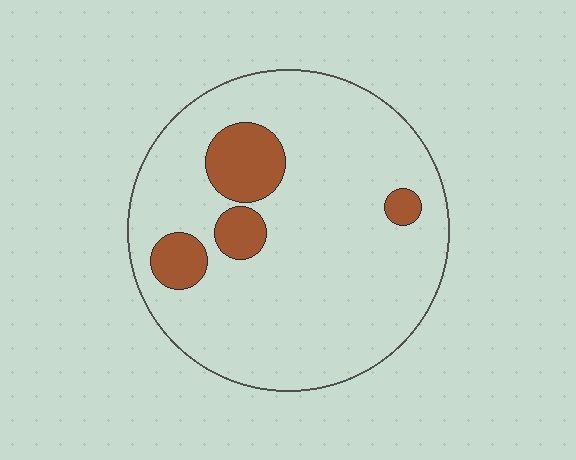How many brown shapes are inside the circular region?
4.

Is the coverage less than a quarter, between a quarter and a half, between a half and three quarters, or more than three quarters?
Less than a quarter.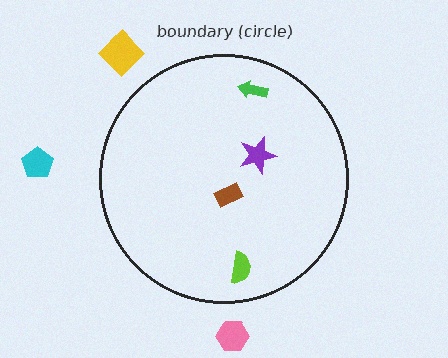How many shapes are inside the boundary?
4 inside, 3 outside.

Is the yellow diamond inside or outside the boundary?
Outside.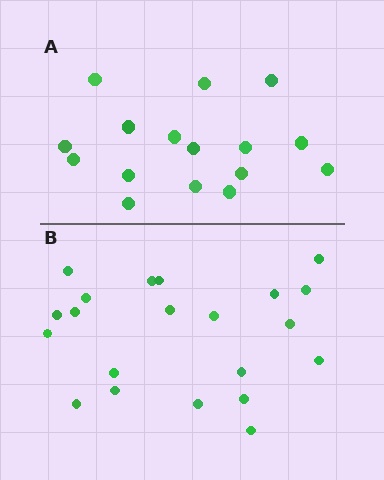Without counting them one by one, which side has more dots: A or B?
Region B (the bottom region) has more dots.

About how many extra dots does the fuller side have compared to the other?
Region B has about 5 more dots than region A.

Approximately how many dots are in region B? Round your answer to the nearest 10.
About 20 dots. (The exact count is 21, which rounds to 20.)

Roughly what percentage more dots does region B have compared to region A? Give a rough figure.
About 30% more.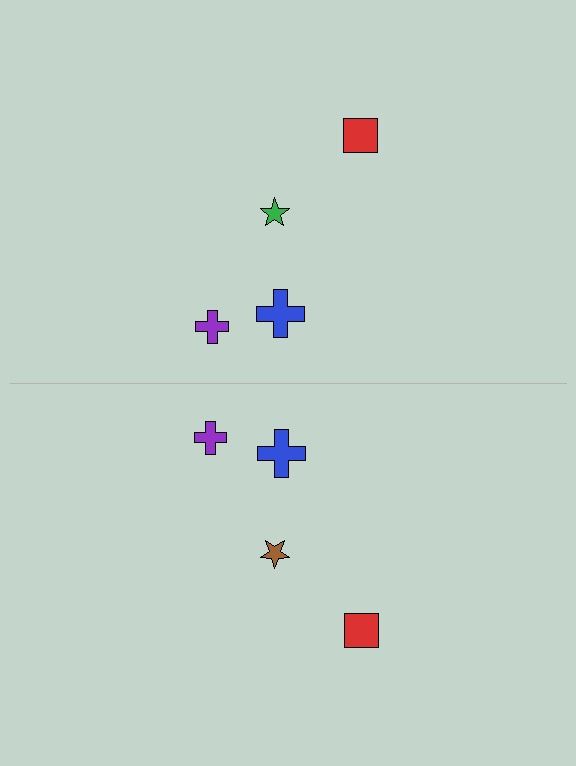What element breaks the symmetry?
The brown star on the bottom side breaks the symmetry — its mirror counterpart is green.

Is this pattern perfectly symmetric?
No, the pattern is not perfectly symmetric. The brown star on the bottom side breaks the symmetry — its mirror counterpart is green.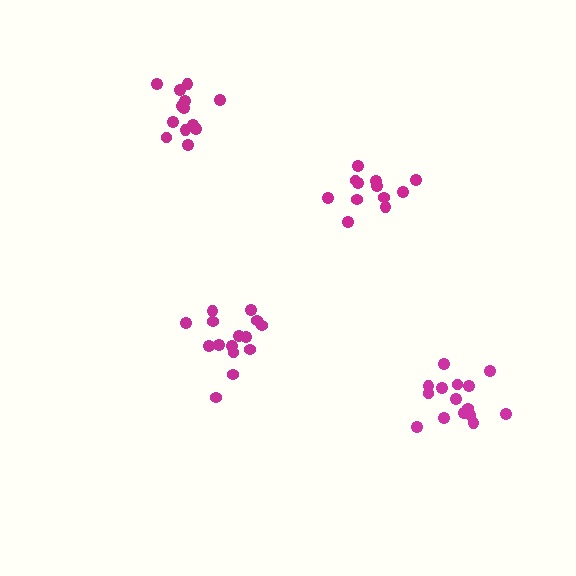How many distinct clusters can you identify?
There are 4 distinct clusters.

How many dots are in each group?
Group 1: 12 dots, Group 2: 15 dots, Group 3: 13 dots, Group 4: 15 dots (55 total).